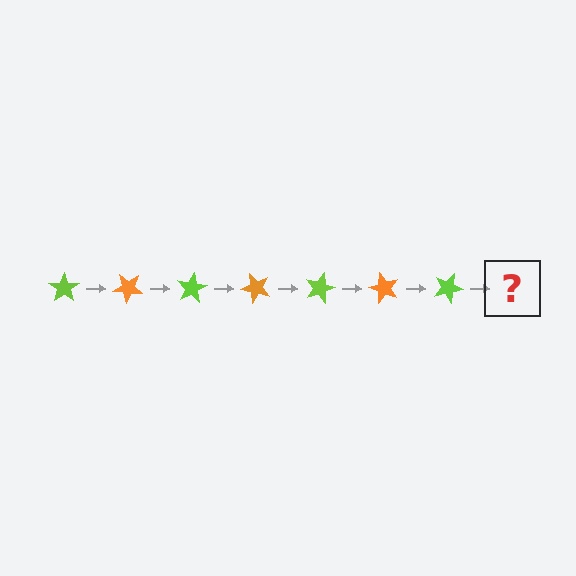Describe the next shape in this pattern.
It should be an orange star, rotated 280 degrees from the start.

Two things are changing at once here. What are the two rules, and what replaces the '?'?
The two rules are that it rotates 40 degrees each step and the color cycles through lime and orange. The '?' should be an orange star, rotated 280 degrees from the start.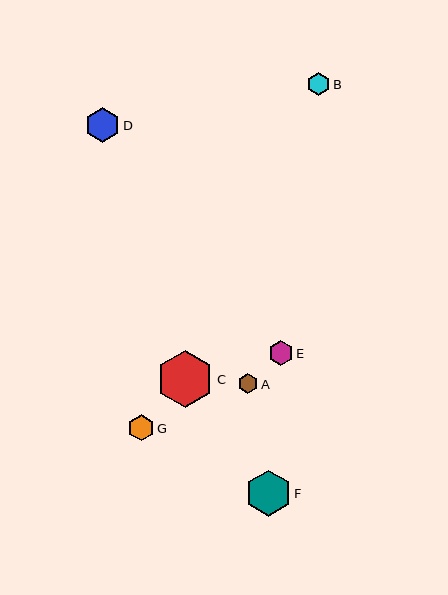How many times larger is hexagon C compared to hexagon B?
Hexagon C is approximately 2.5 times the size of hexagon B.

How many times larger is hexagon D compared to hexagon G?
Hexagon D is approximately 1.3 times the size of hexagon G.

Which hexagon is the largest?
Hexagon C is the largest with a size of approximately 57 pixels.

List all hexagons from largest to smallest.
From largest to smallest: C, F, D, G, E, B, A.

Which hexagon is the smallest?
Hexagon A is the smallest with a size of approximately 20 pixels.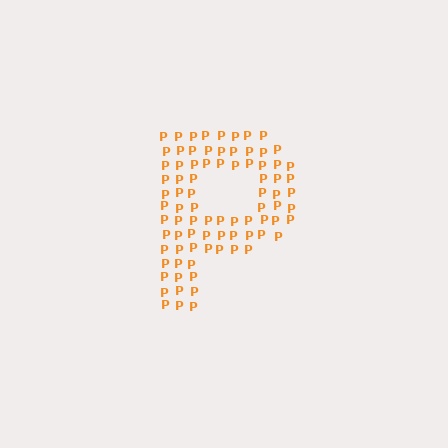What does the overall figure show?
The overall figure shows the letter P.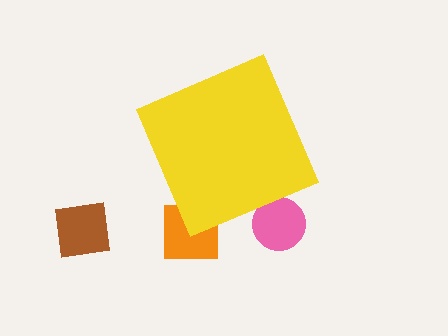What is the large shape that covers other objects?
A yellow diamond.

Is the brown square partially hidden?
No, the brown square is fully visible.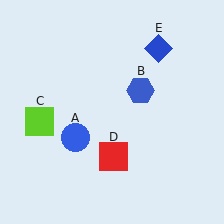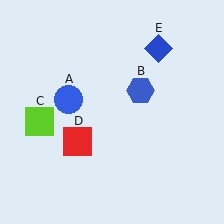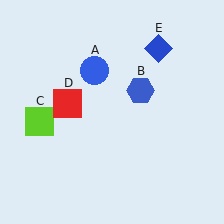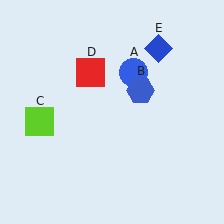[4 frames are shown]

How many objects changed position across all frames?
2 objects changed position: blue circle (object A), red square (object D).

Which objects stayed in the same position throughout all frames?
Blue hexagon (object B) and lime square (object C) and blue diamond (object E) remained stationary.